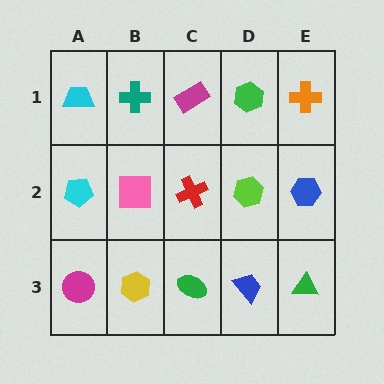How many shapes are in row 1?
5 shapes.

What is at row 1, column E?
An orange cross.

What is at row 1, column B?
A teal cross.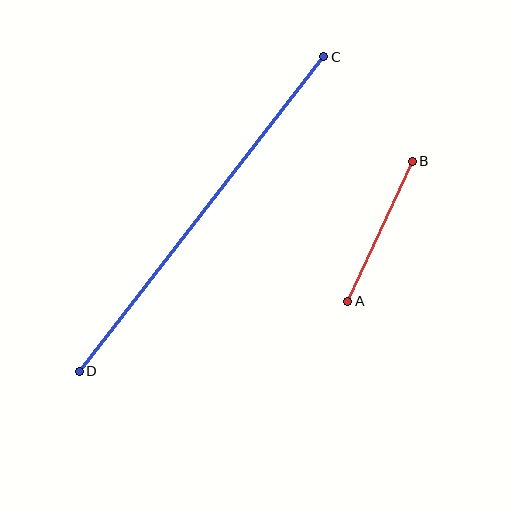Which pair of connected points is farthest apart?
Points C and D are farthest apart.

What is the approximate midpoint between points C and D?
The midpoint is at approximately (201, 214) pixels.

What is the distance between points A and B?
The distance is approximately 154 pixels.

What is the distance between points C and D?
The distance is approximately 399 pixels.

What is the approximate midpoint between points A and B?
The midpoint is at approximately (380, 231) pixels.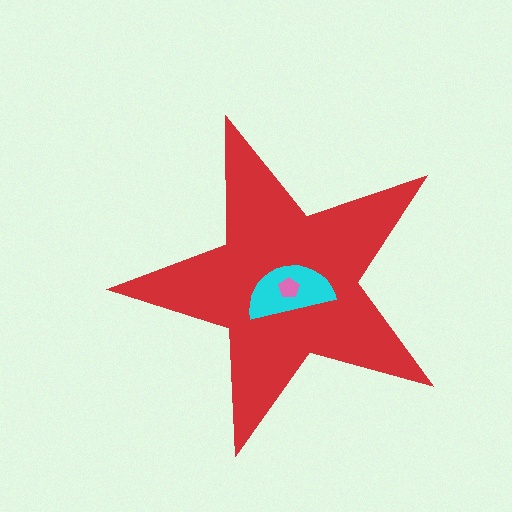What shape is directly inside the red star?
The cyan semicircle.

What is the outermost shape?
The red star.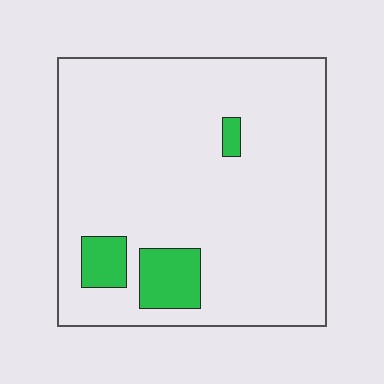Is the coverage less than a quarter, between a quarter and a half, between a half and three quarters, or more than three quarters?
Less than a quarter.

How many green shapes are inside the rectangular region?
3.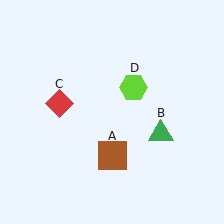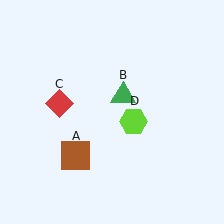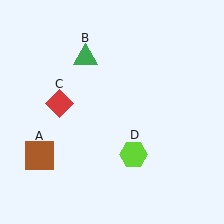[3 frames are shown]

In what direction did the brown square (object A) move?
The brown square (object A) moved left.